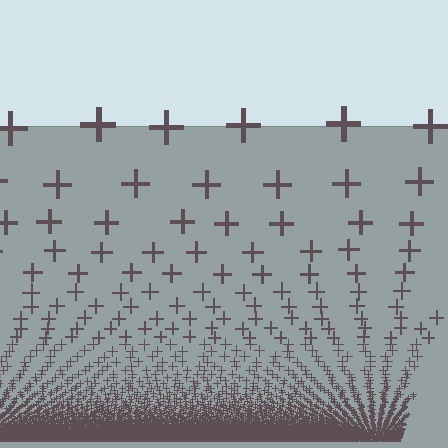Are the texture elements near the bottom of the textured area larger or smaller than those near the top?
Smaller. The gradient is inverted — elements near the bottom are smaller and denser.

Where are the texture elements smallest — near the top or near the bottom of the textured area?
Near the bottom.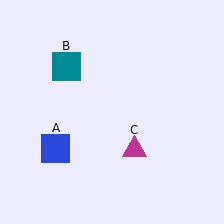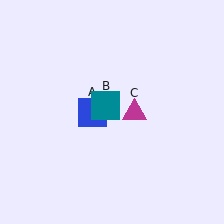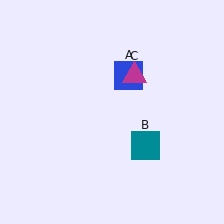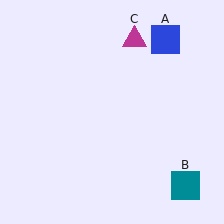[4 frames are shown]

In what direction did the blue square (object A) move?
The blue square (object A) moved up and to the right.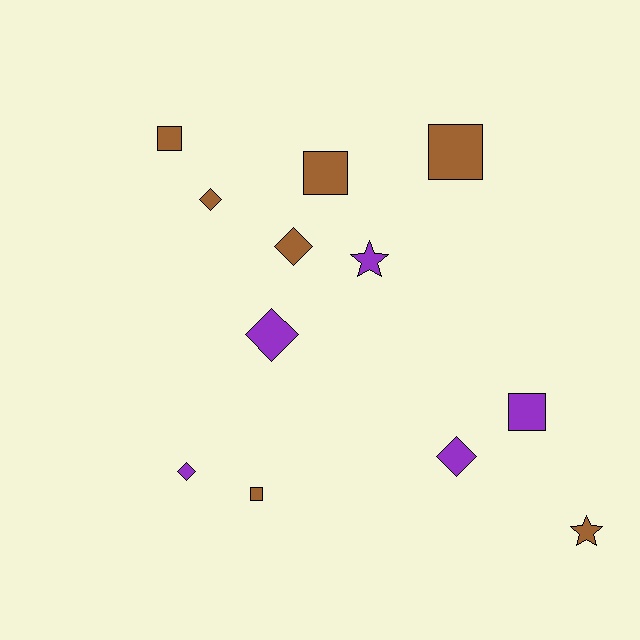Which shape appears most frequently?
Square, with 5 objects.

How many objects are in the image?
There are 12 objects.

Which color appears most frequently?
Brown, with 7 objects.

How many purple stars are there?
There is 1 purple star.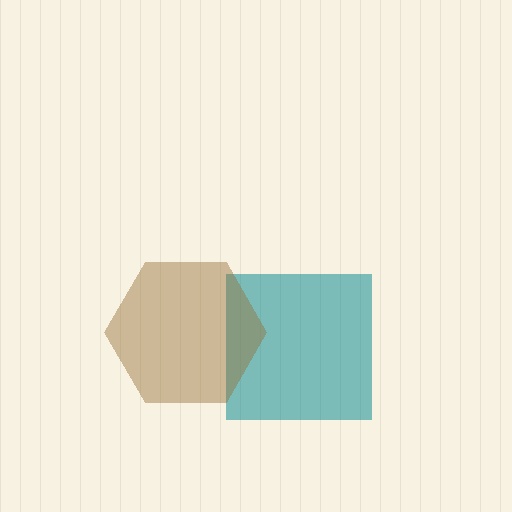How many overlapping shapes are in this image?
There are 2 overlapping shapes in the image.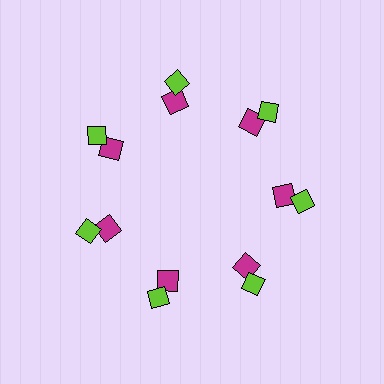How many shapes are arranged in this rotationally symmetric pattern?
There are 14 shapes, arranged in 7 groups of 2.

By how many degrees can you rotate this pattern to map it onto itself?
The pattern maps onto itself every 51 degrees of rotation.